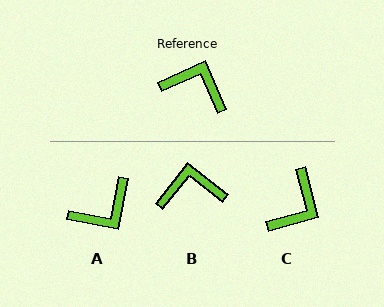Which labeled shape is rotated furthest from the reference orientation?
A, about 125 degrees away.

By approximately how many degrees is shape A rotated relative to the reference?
Approximately 125 degrees clockwise.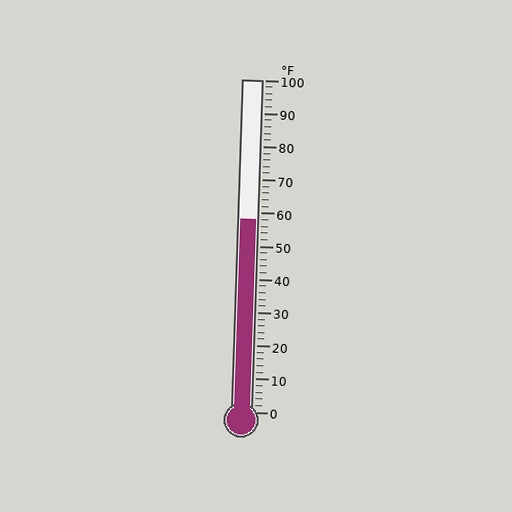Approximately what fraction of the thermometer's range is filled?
The thermometer is filled to approximately 60% of its range.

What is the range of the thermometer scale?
The thermometer scale ranges from 0°F to 100°F.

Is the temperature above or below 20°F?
The temperature is above 20°F.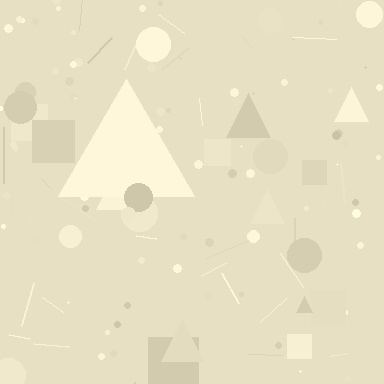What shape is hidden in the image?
A triangle is hidden in the image.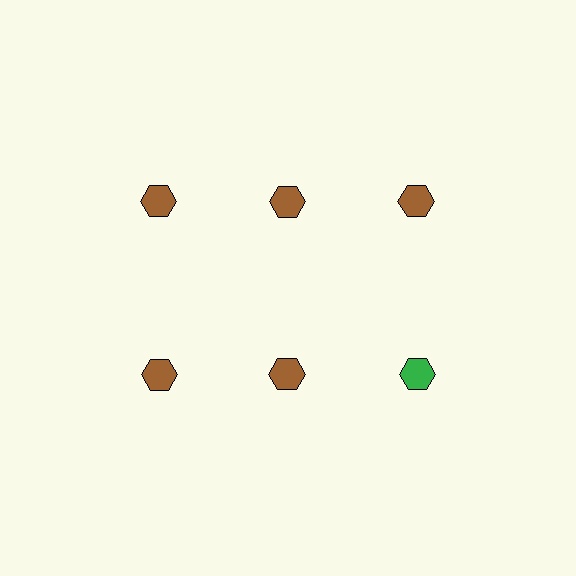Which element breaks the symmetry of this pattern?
The green hexagon in the second row, center column breaks the symmetry. All other shapes are brown hexagons.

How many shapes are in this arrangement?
There are 6 shapes arranged in a grid pattern.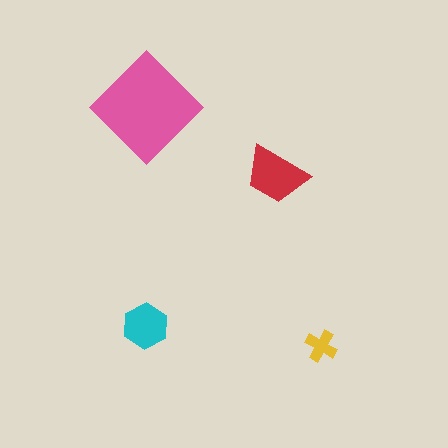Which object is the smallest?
The yellow cross.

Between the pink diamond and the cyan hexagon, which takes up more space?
The pink diamond.